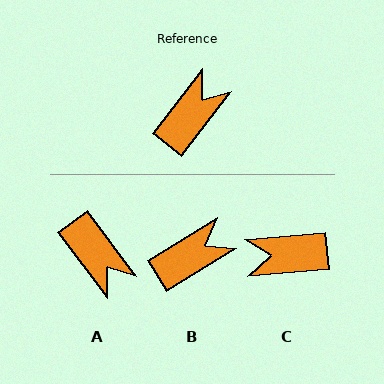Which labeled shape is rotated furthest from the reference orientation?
C, about 133 degrees away.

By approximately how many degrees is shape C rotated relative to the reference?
Approximately 133 degrees counter-clockwise.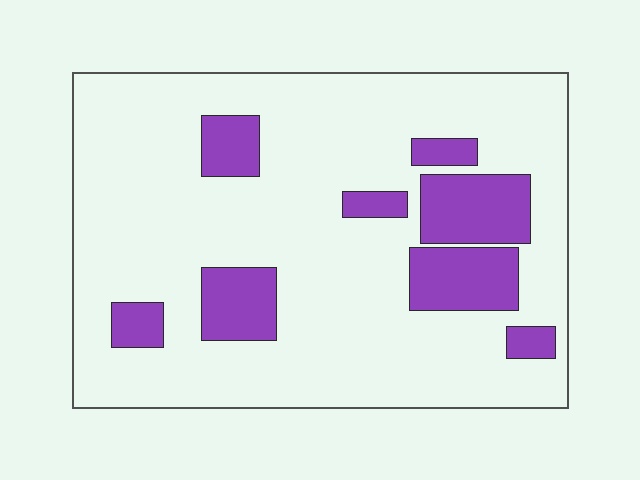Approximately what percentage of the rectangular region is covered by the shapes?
Approximately 20%.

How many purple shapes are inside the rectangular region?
8.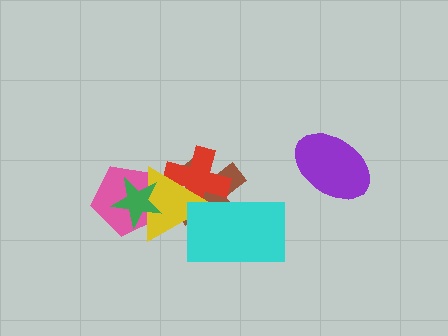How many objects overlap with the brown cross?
3 objects overlap with the brown cross.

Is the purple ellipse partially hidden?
No, no other shape covers it.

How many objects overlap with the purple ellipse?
0 objects overlap with the purple ellipse.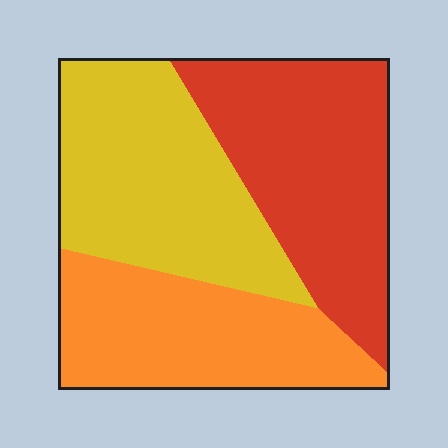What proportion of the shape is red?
Red takes up about three eighths (3/8) of the shape.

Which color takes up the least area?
Orange, at roughly 30%.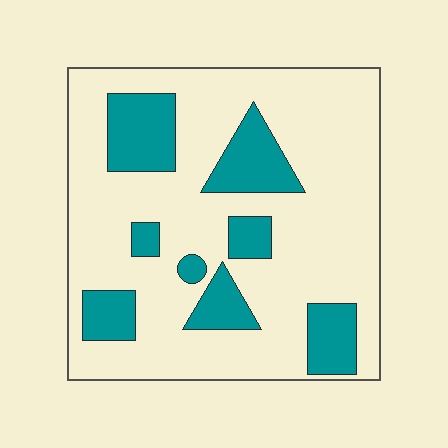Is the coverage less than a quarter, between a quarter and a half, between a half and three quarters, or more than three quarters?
Less than a quarter.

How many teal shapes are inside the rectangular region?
8.